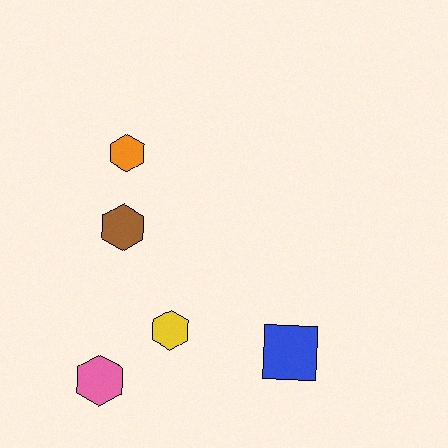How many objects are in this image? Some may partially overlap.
There are 5 objects.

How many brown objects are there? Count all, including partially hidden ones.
There is 1 brown object.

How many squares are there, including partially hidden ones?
There is 1 square.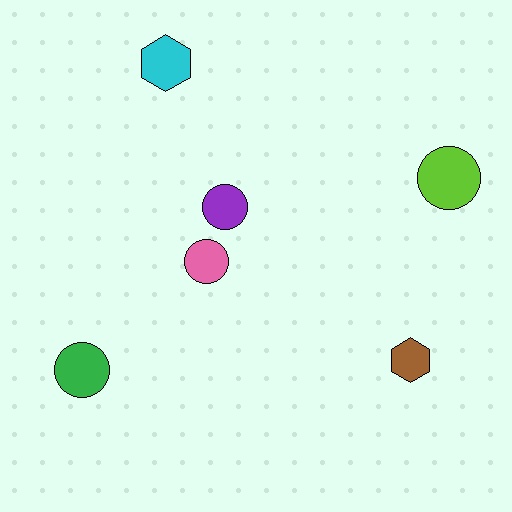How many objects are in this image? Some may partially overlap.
There are 6 objects.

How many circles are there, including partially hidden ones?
There are 4 circles.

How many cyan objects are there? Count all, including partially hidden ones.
There is 1 cyan object.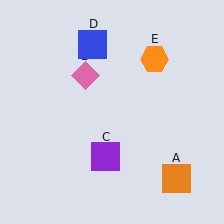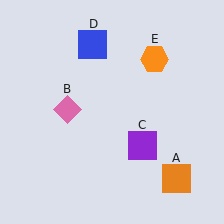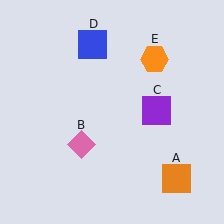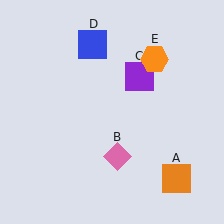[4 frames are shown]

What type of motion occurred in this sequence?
The pink diamond (object B), purple square (object C) rotated counterclockwise around the center of the scene.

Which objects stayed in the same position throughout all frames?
Orange square (object A) and blue square (object D) and orange hexagon (object E) remained stationary.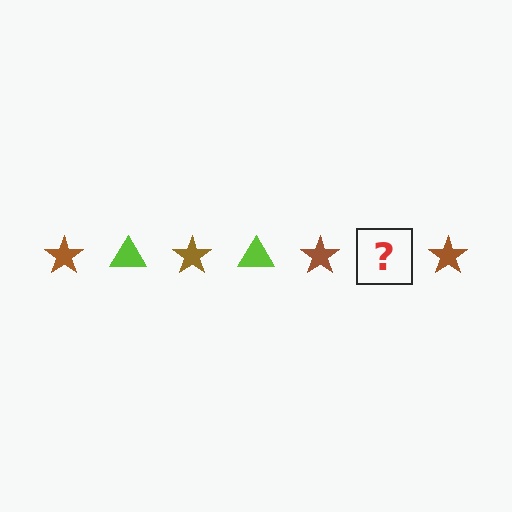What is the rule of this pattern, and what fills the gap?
The rule is that the pattern alternates between brown star and lime triangle. The gap should be filled with a lime triangle.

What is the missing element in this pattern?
The missing element is a lime triangle.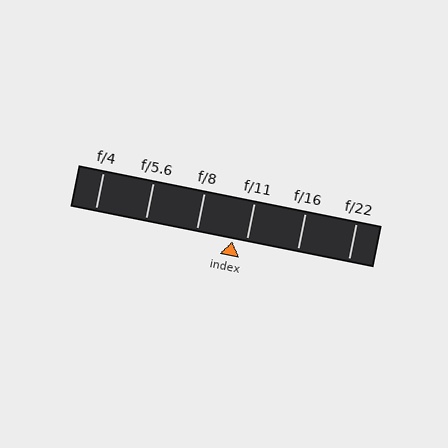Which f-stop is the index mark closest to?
The index mark is closest to f/11.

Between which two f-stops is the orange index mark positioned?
The index mark is between f/8 and f/11.